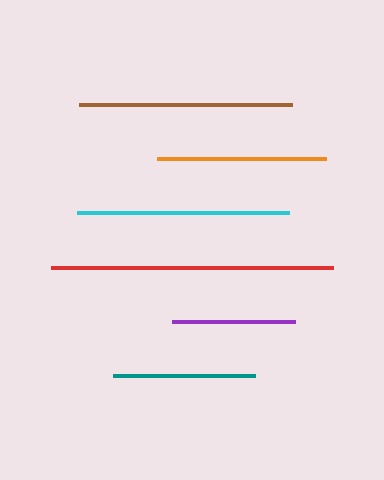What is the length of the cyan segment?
The cyan segment is approximately 212 pixels long.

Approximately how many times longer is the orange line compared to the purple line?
The orange line is approximately 1.4 times the length of the purple line.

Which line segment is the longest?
The red line is the longest at approximately 282 pixels.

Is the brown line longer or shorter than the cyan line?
The brown line is longer than the cyan line.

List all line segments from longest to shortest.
From longest to shortest: red, brown, cyan, orange, teal, purple.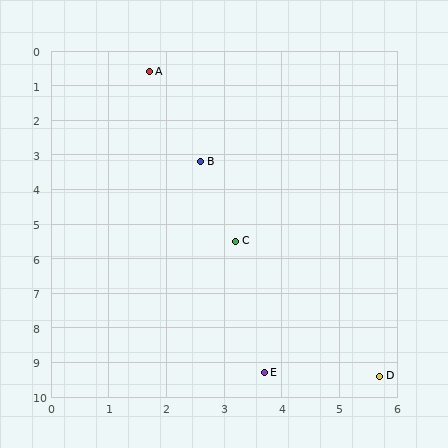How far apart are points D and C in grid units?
Points D and C are about 4.6 grid units apart.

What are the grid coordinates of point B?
Point B is at approximately (2.6, 3.2).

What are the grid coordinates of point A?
Point A is at approximately (1.7, 0.6).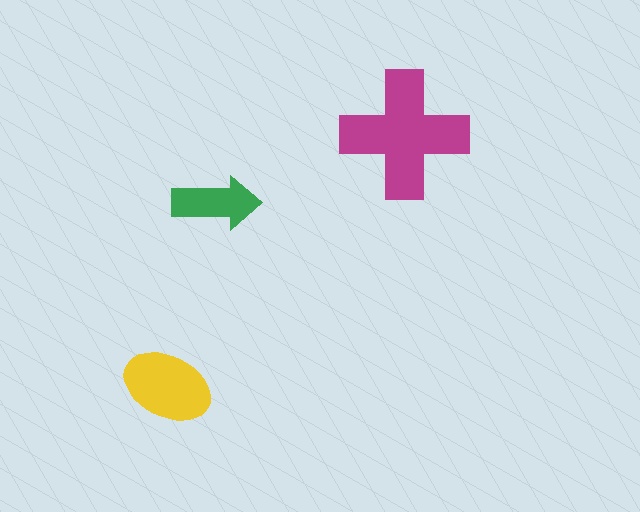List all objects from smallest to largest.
The green arrow, the yellow ellipse, the magenta cross.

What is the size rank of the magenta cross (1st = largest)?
1st.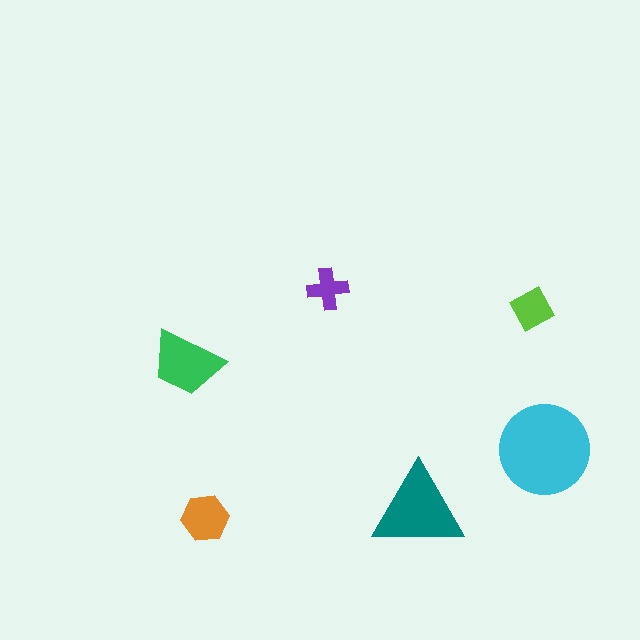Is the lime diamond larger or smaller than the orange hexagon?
Smaller.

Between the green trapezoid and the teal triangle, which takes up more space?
The teal triangle.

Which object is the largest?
The cyan circle.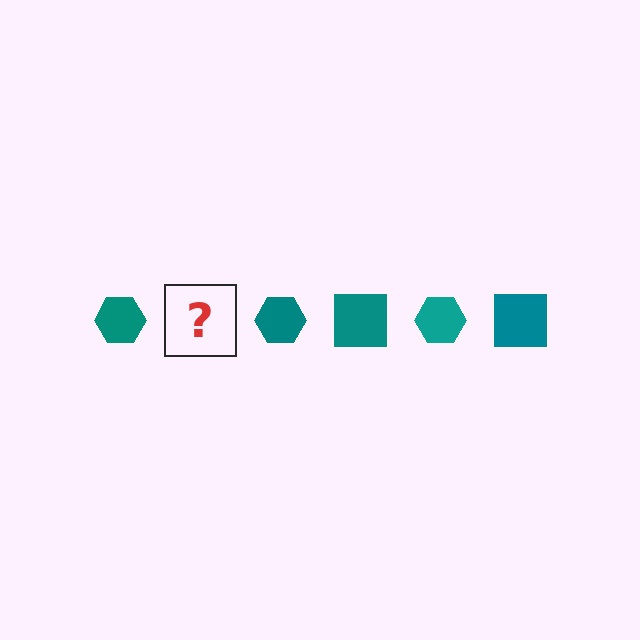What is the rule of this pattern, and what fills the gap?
The rule is that the pattern cycles through hexagon, square shapes in teal. The gap should be filled with a teal square.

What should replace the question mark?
The question mark should be replaced with a teal square.